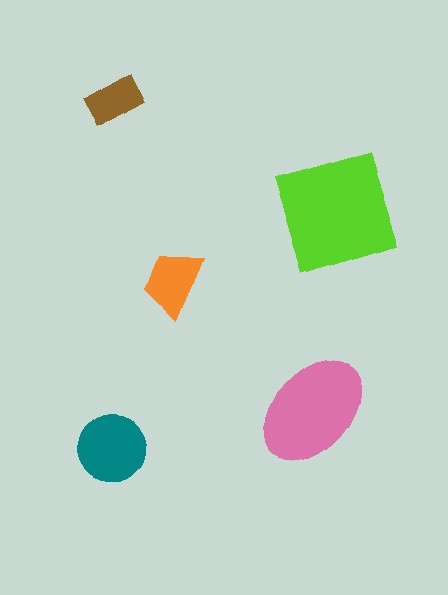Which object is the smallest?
The brown rectangle.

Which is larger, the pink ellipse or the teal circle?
The pink ellipse.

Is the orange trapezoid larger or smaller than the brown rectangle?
Larger.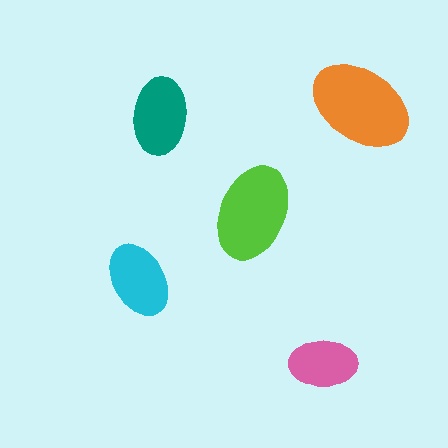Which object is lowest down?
The pink ellipse is bottommost.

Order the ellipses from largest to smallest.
the orange one, the lime one, the teal one, the cyan one, the pink one.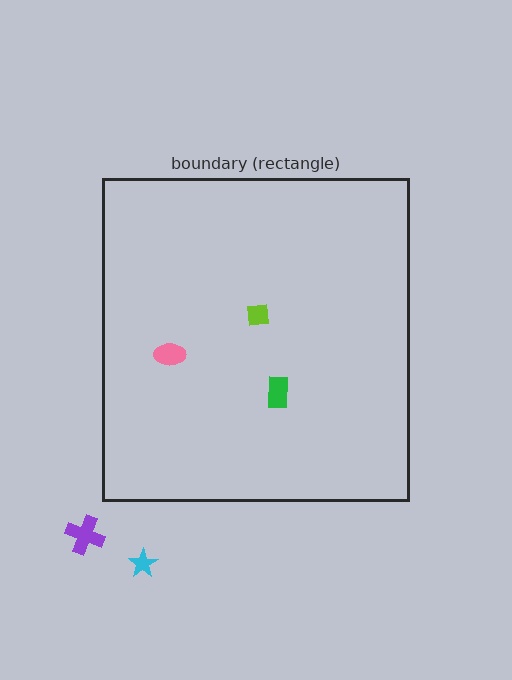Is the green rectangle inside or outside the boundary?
Inside.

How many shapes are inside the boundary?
3 inside, 2 outside.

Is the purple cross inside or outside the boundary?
Outside.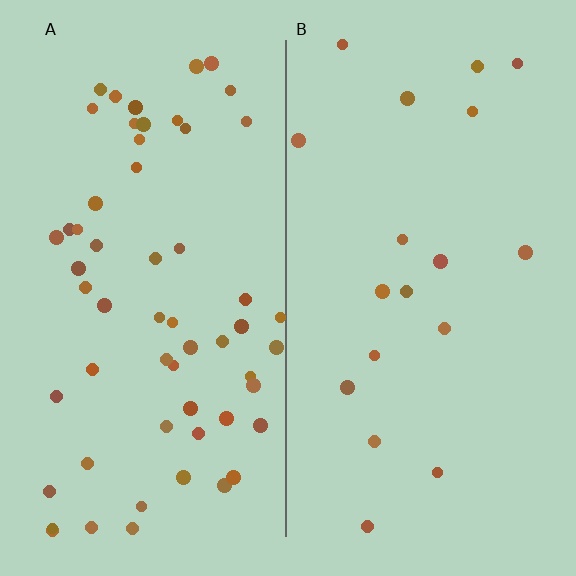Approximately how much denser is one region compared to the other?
Approximately 3.2× — region A over region B.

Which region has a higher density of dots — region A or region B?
A (the left).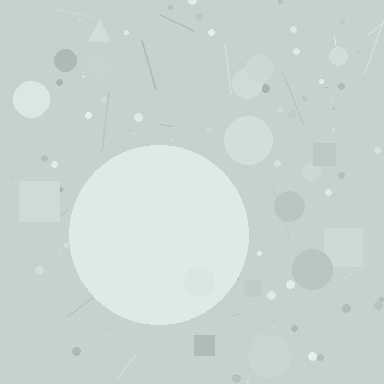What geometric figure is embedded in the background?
A circle is embedded in the background.